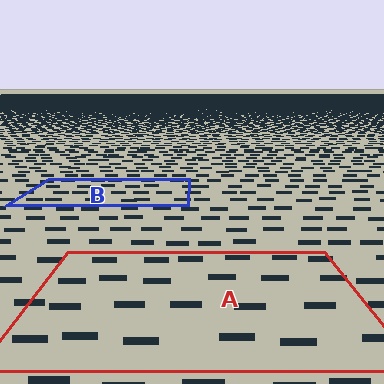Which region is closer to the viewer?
Region A is closer. The texture elements there are larger and more spread out.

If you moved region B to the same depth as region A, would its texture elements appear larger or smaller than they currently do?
They would appear larger. At a closer depth, the same texture elements are projected at a bigger on-screen size.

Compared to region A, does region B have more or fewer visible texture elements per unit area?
Region B has more texture elements per unit area — they are packed more densely because it is farther away.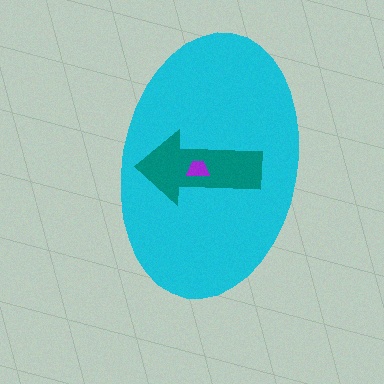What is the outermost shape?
The cyan ellipse.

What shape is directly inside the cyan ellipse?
The teal arrow.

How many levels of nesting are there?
3.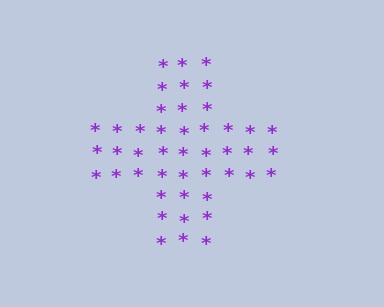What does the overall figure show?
The overall figure shows a cross.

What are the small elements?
The small elements are asterisks.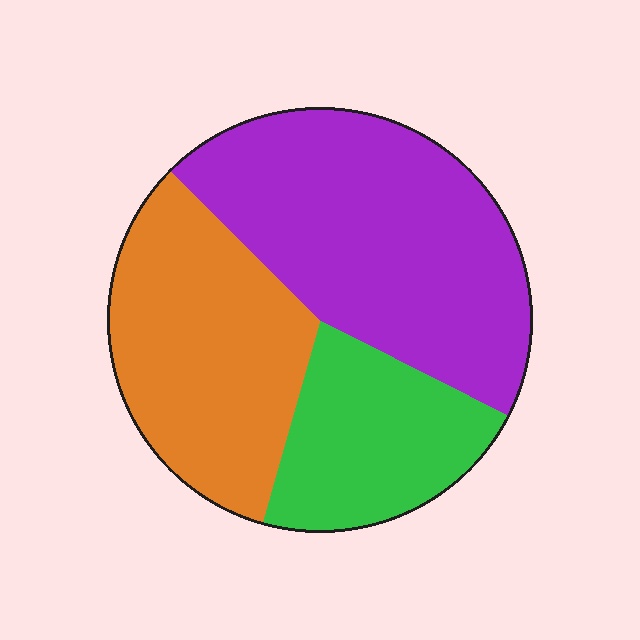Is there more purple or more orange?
Purple.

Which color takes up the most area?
Purple, at roughly 45%.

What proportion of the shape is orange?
Orange takes up between a quarter and a half of the shape.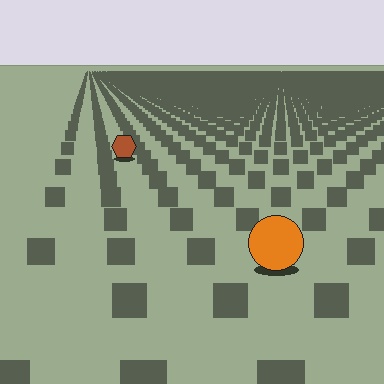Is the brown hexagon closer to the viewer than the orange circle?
No. The orange circle is closer — you can tell from the texture gradient: the ground texture is coarser near it.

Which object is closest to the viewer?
The orange circle is closest. The texture marks near it are larger and more spread out.